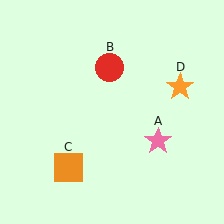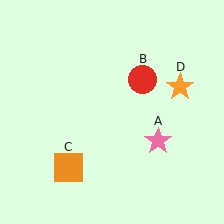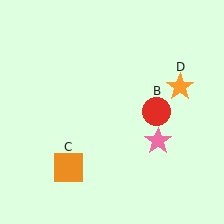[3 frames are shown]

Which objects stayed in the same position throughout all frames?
Pink star (object A) and orange square (object C) and orange star (object D) remained stationary.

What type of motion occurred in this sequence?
The red circle (object B) rotated clockwise around the center of the scene.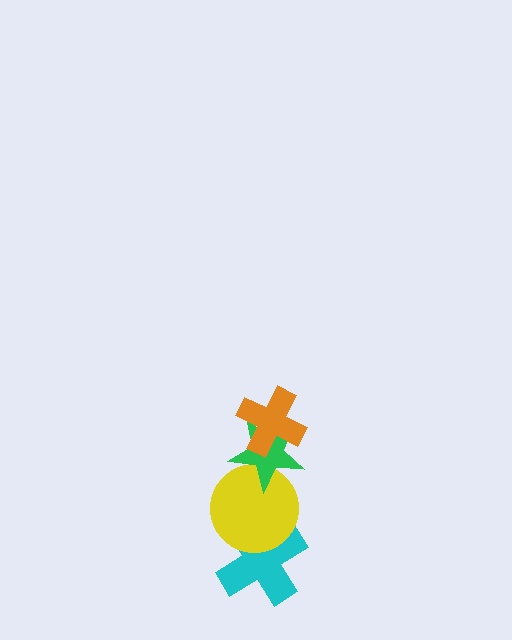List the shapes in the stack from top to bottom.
From top to bottom: the orange cross, the green star, the yellow circle, the cyan cross.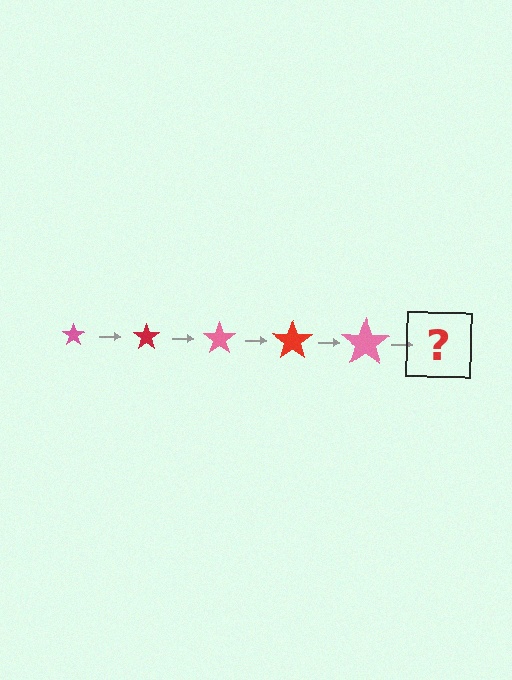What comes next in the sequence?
The next element should be a red star, larger than the previous one.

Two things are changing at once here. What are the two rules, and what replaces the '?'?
The two rules are that the star grows larger each step and the color cycles through pink and red. The '?' should be a red star, larger than the previous one.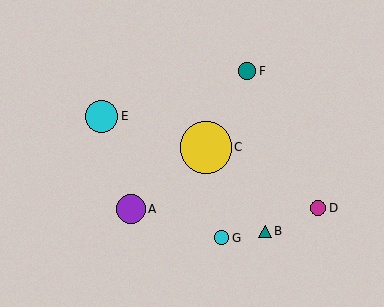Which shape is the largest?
The yellow circle (labeled C) is the largest.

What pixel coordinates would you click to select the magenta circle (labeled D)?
Click at (318, 208) to select the magenta circle D.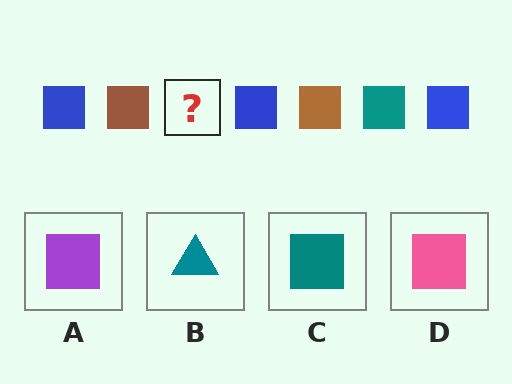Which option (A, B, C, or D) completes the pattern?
C.